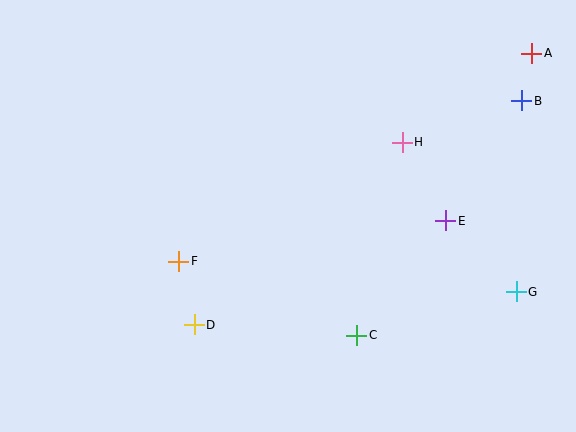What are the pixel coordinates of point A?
Point A is at (532, 53).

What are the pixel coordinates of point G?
Point G is at (516, 292).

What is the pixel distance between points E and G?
The distance between E and G is 100 pixels.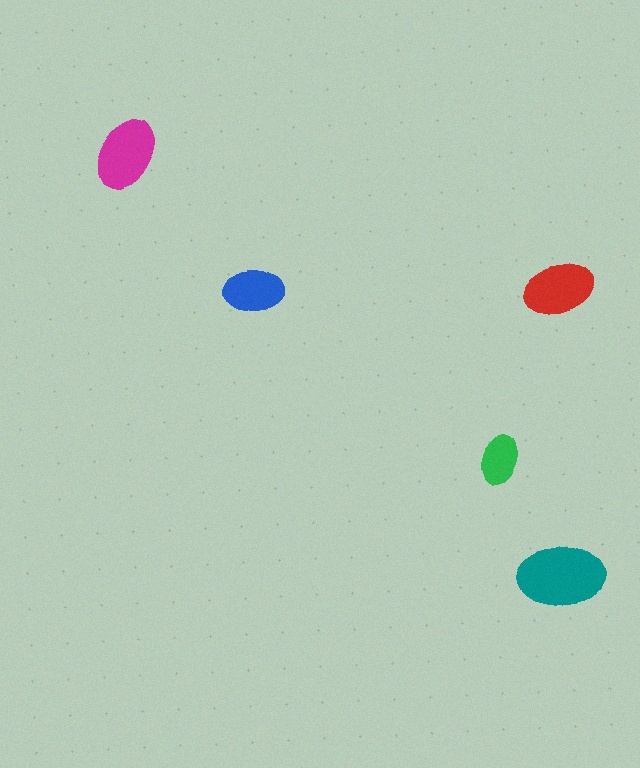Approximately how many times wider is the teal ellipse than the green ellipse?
About 1.5 times wider.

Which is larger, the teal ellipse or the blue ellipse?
The teal one.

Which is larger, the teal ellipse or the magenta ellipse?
The teal one.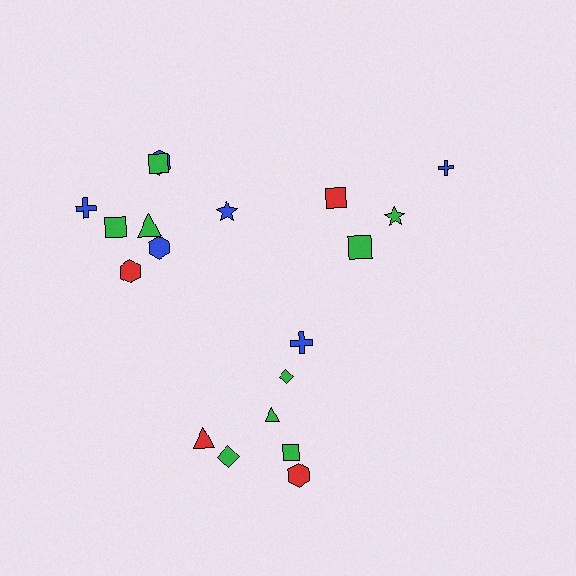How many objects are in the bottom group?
There are 7 objects.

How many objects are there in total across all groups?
There are 19 objects.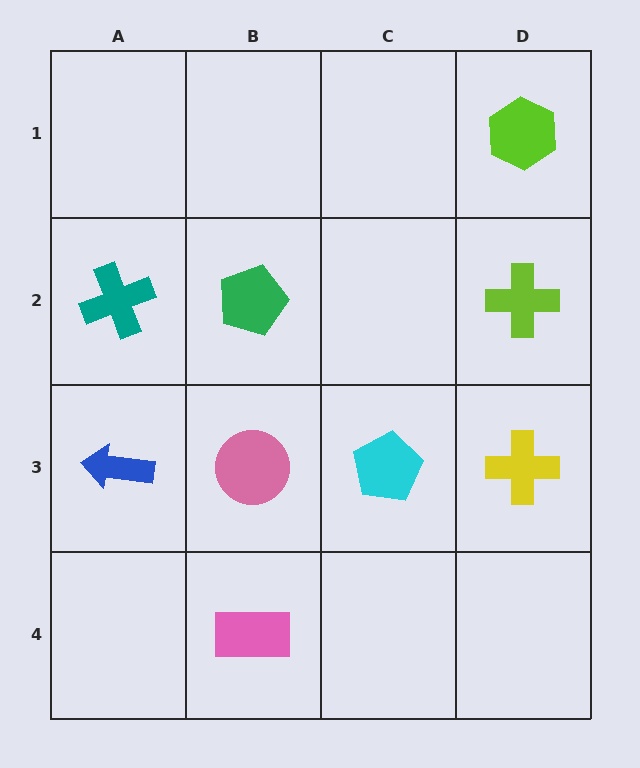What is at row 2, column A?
A teal cross.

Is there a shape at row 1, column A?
No, that cell is empty.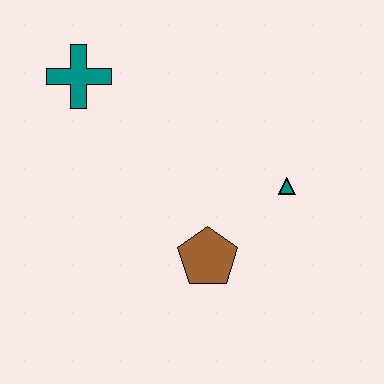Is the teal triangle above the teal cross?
No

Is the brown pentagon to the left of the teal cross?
No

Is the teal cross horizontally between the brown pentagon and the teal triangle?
No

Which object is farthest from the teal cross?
The teal triangle is farthest from the teal cross.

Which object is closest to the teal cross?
The brown pentagon is closest to the teal cross.